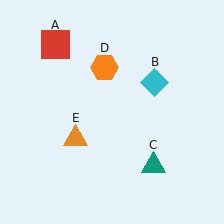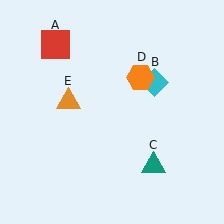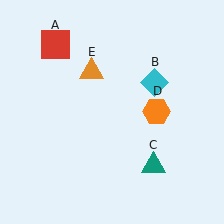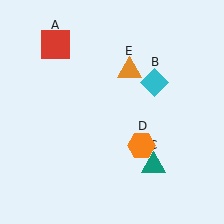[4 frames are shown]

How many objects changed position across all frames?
2 objects changed position: orange hexagon (object D), orange triangle (object E).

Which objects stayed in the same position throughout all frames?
Red square (object A) and cyan diamond (object B) and teal triangle (object C) remained stationary.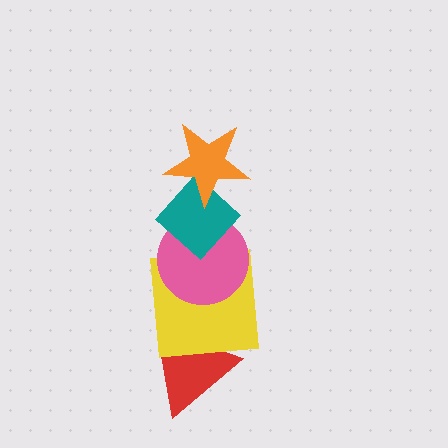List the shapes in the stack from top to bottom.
From top to bottom: the orange star, the teal diamond, the pink circle, the yellow square, the red triangle.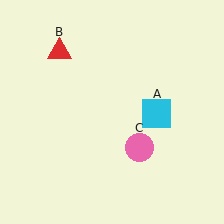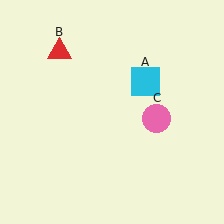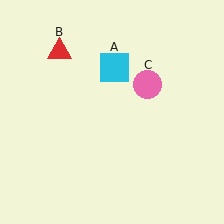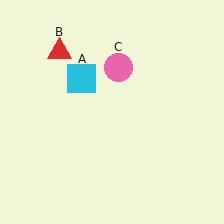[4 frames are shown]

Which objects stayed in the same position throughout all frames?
Red triangle (object B) remained stationary.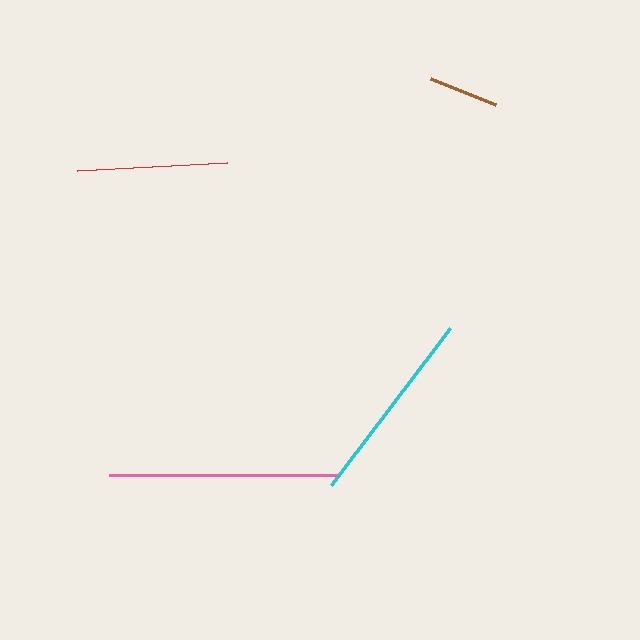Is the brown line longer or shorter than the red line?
The red line is longer than the brown line.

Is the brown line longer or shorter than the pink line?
The pink line is longer than the brown line.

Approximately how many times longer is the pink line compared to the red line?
The pink line is approximately 1.5 times the length of the red line.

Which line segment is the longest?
The pink line is the longest at approximately 228 pixels.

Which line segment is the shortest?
The brown line is the shortest at approximately 70 pixels.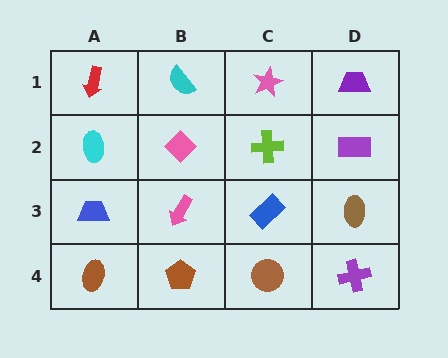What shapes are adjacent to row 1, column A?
A cyan ellipse (row 2, column A), a cyan semicircle (row 1, column B).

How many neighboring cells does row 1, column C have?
3.